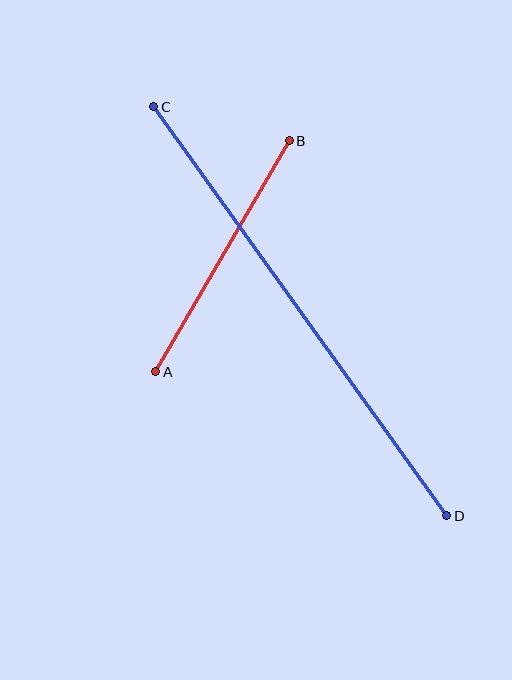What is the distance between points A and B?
The distance is approximately 267 pixels.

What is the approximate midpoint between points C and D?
The midpoint is at approximately (300, 311) pixels.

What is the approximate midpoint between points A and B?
The midpoint is at approximately (223, 256) pixels.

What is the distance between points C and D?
The distance is approximately 503 pixels.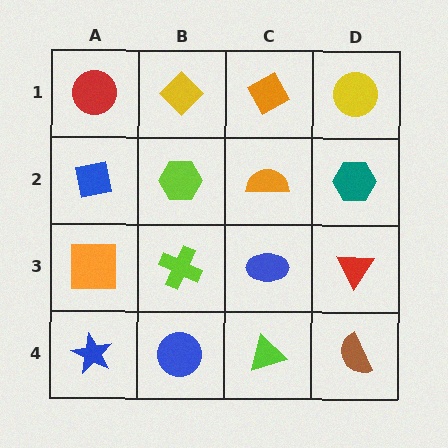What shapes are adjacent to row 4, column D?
A red triangle (row 3, column D), a lime triangle (row 4, column C).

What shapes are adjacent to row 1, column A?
A blue square (row 2, column A), a yellow diamond (row 1, column B).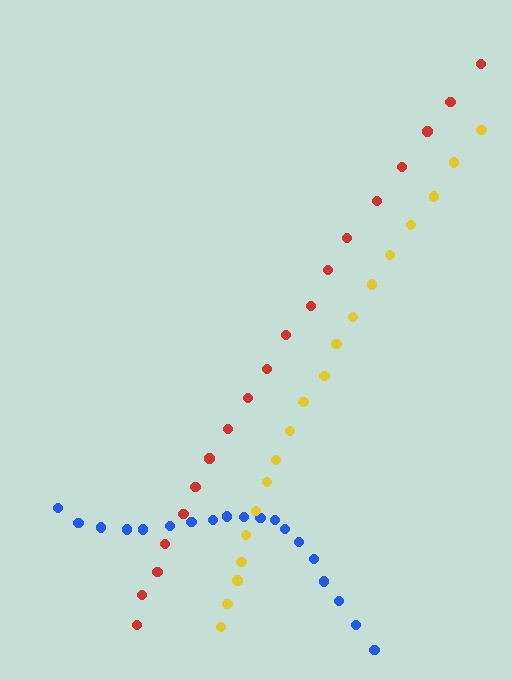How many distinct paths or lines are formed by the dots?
There are 3 distinct paths.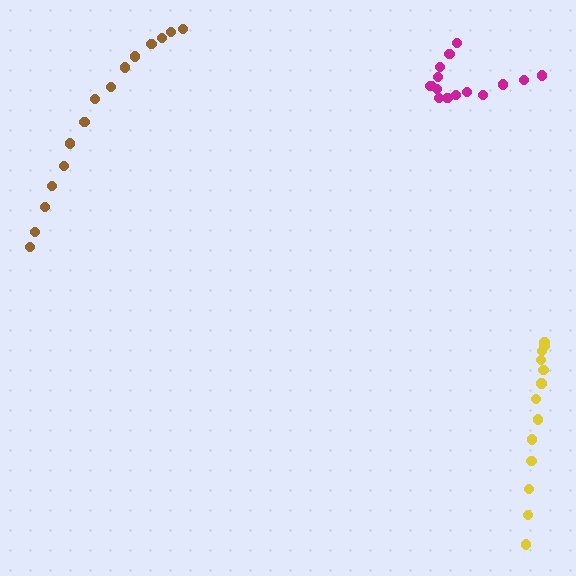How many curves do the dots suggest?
There are 3 distinct paths.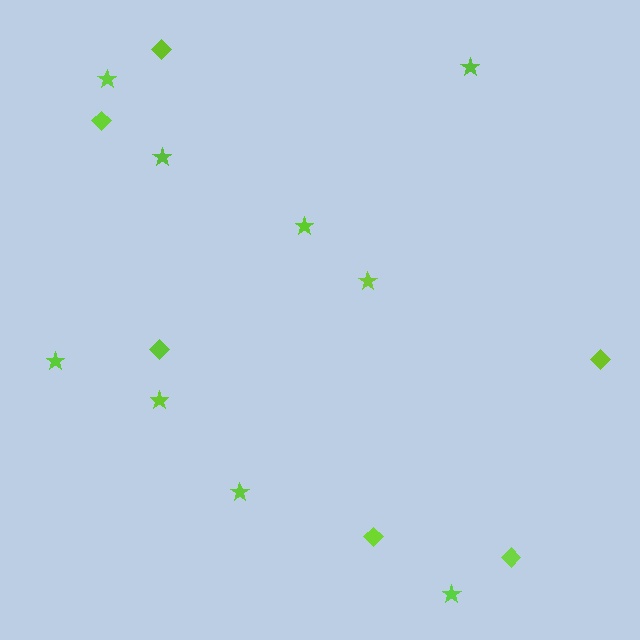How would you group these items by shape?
There are 2 groups: one group of diamonds (6) and one group of stars (9).